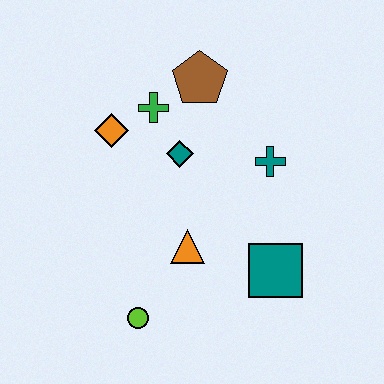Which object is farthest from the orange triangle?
The brown pentagon is farthest from the orange triangle.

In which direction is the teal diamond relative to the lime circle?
The teal diamond is above the lime circle.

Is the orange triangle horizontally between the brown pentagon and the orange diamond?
Yes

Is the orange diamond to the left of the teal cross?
Yes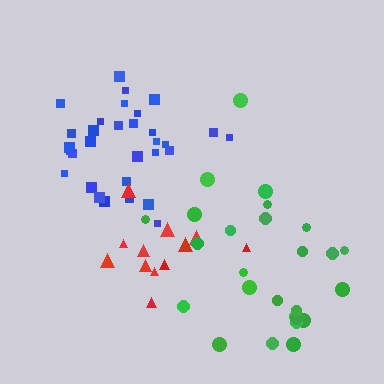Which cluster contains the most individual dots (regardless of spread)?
Blue (31).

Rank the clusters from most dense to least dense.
blue, red, green.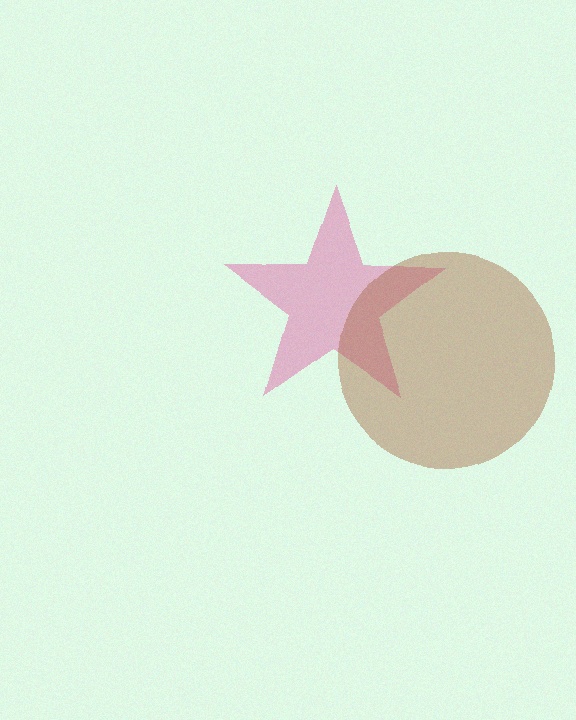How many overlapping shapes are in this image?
There are 2 overlapping shapes in the image.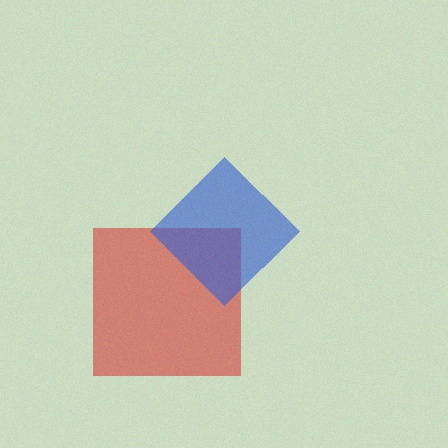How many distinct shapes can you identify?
There are 2 distinct shapes: a red square, a blue diamond.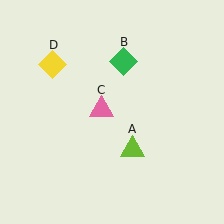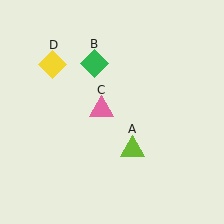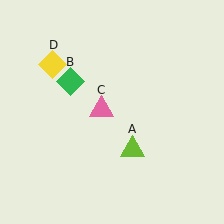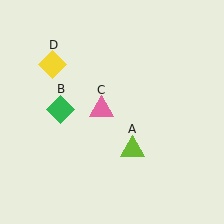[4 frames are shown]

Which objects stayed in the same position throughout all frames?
Lime triangle (object A) and pink triangle (object C) and yellow diamond (object D) remained stationary.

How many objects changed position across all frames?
1 object changed position: green diamond (object B).